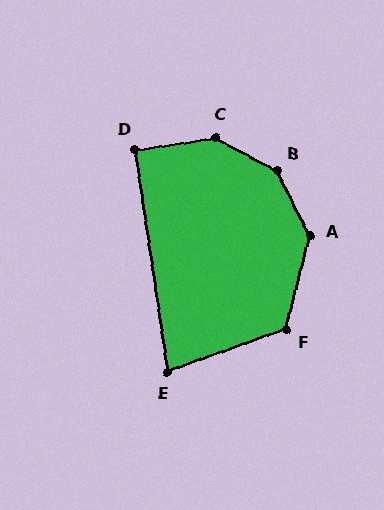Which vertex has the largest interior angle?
B, at approximately 145 degrees.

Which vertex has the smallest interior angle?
E, at approximately 78 degrees.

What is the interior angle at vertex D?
Approximately 90 degrees (approximately right).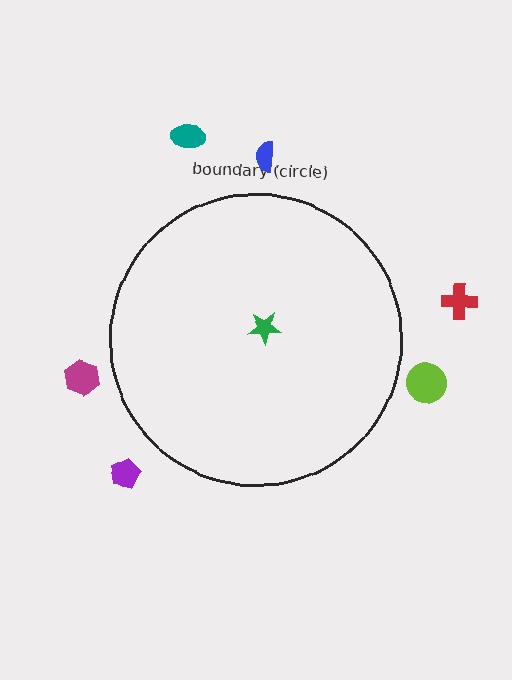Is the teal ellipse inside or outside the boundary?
Outside.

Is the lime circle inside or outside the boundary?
Outside.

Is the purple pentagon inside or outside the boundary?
Outside.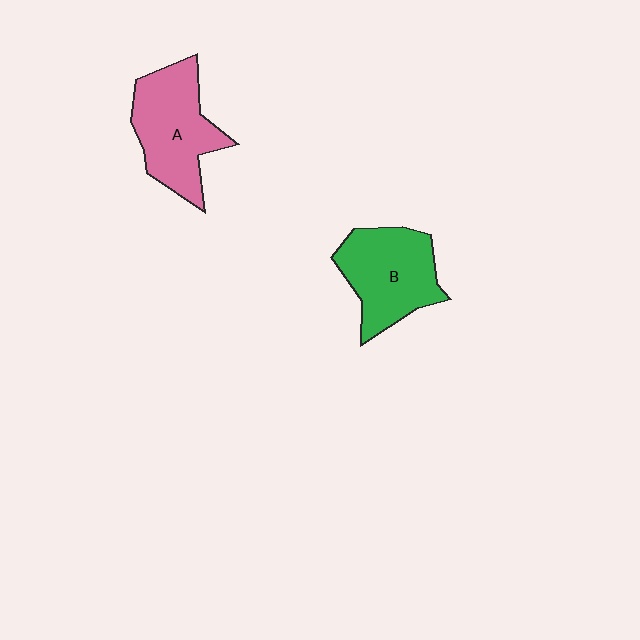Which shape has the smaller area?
Shape B (green).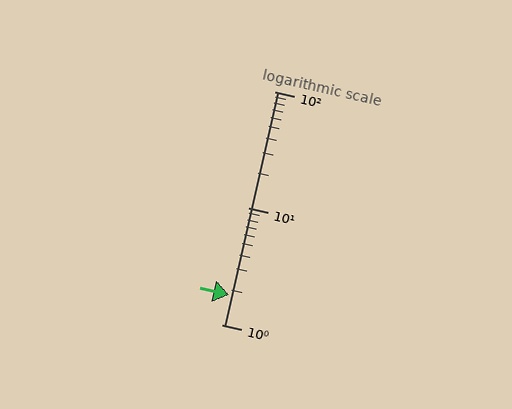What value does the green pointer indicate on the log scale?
The pointer indicates approximately 1.8.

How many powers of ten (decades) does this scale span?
The scale spans 2 decades, from 1 to 100.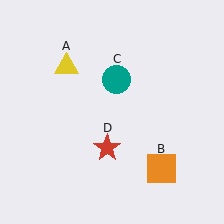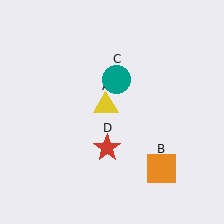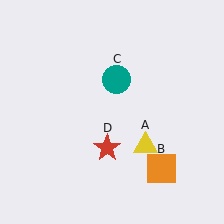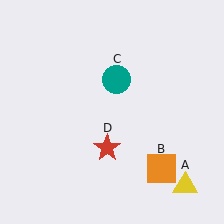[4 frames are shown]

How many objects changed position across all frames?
1 object changed position: yellow triangle (object A).